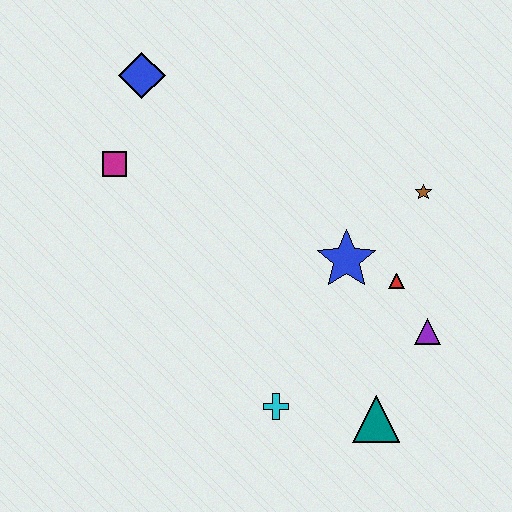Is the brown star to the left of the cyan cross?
No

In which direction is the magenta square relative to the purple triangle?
The magenta square is to the left of the purple triangle.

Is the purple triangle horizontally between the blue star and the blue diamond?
No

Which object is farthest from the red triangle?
The blue diamond is farthest from the red triangle.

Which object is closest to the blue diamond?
The magenta square is closest to the blue diamond.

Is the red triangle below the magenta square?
Yes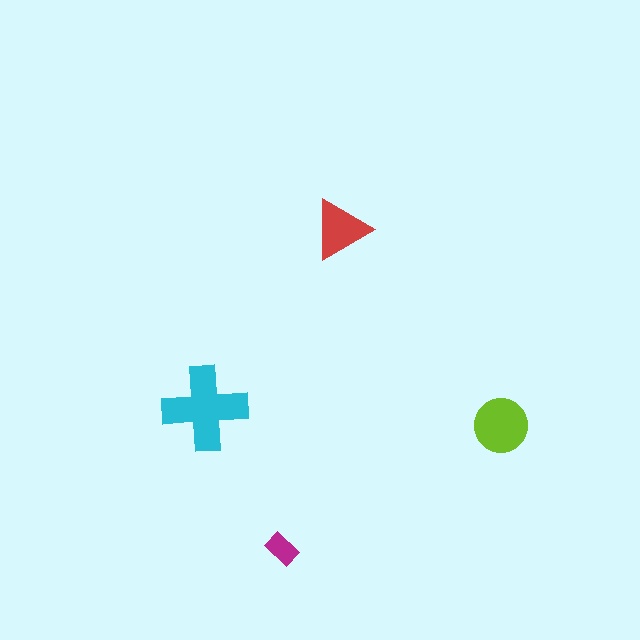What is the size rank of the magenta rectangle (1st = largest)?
4th.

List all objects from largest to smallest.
The cyan cross, the lime circle, the red triangle, the magenta rectangle.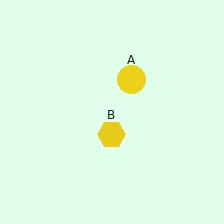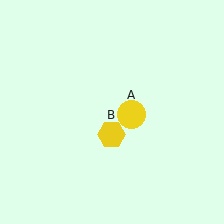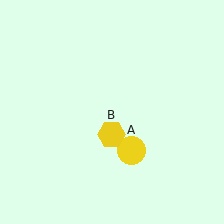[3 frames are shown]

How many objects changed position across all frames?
1 object changed position: yellow circle (object A).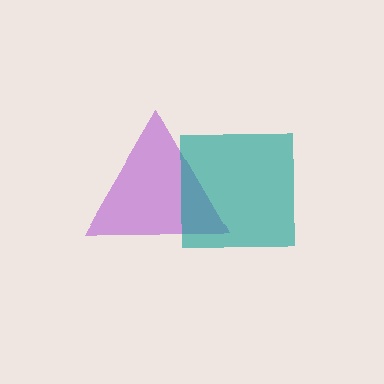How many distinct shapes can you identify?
There are 2 distinct shapes: a purple triangle, a teal square.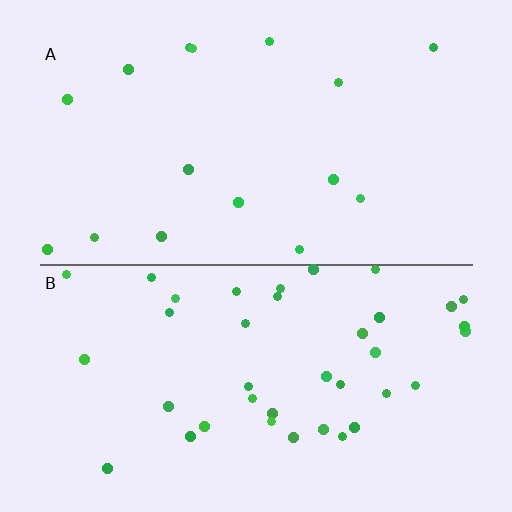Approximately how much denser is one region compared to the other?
Approximately 2.5× — region B over region A.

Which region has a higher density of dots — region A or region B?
B (the bottom).